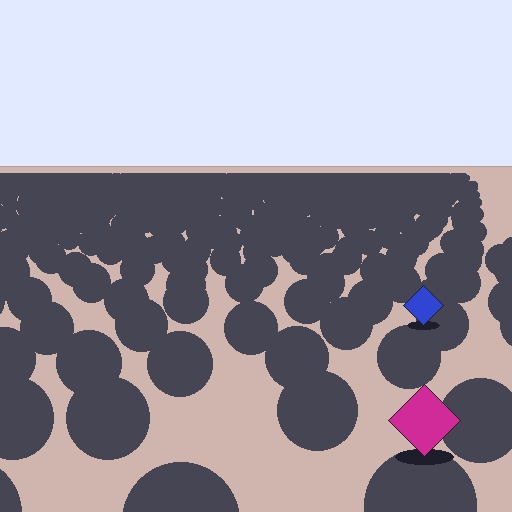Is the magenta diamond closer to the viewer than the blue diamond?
Yes. The magenta diamond is closer — you can tell from the texture gradient: the ground texture is coarser near it.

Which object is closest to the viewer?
The magenta diamond is closest. The texture marks near it are larger and more spread out.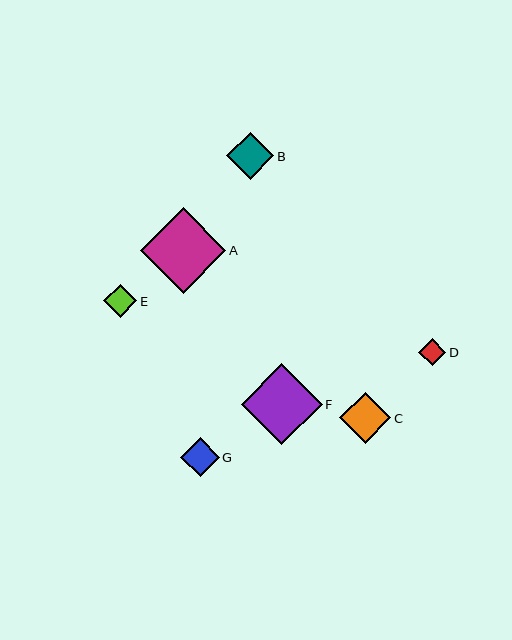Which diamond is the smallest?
Diamond D is the smallest with a size of approximately 27 pixels.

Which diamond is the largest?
Diamond A is the largest with a size of approximately 86 pixels.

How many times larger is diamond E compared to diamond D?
Diamond E is approximately 1.2 times the size of diamond D.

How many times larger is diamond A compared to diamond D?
Diamond A is approximately 3.2 times the size of diamond D.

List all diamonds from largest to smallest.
From largest to smallest: A, F, C, B, G, E, D.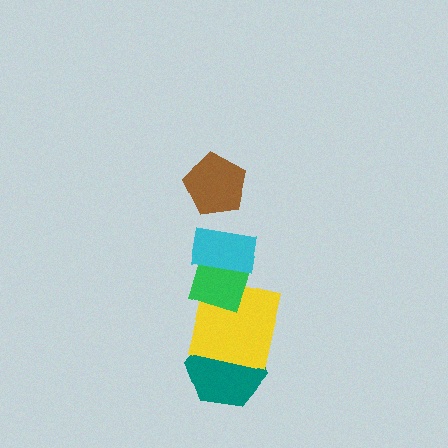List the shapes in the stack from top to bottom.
From top to bottom: the brown pentagon, the cyan rectangle, the green diamond, the yellow square, the teal hexagon.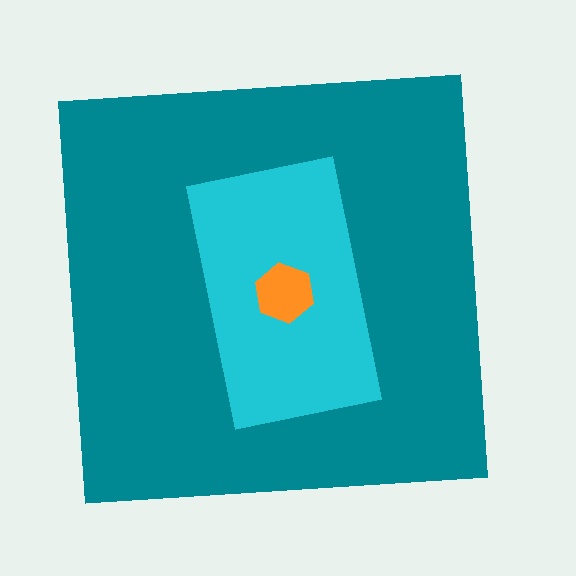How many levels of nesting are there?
3.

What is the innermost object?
The orange hexagon.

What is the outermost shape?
The teal square.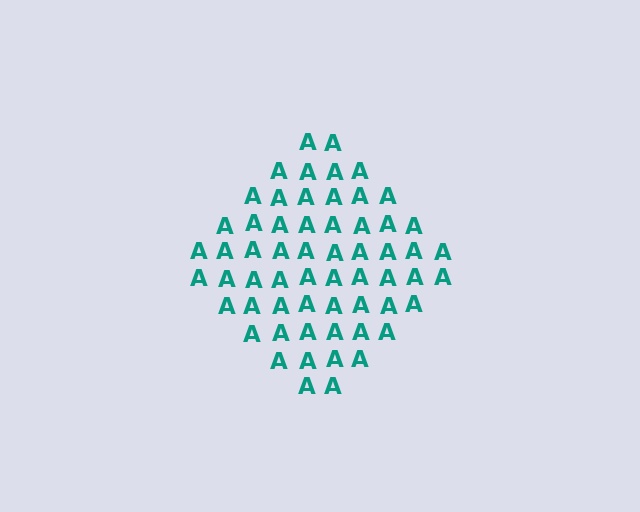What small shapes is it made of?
It is made of small letter A's.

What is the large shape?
The large shape is a diamond.